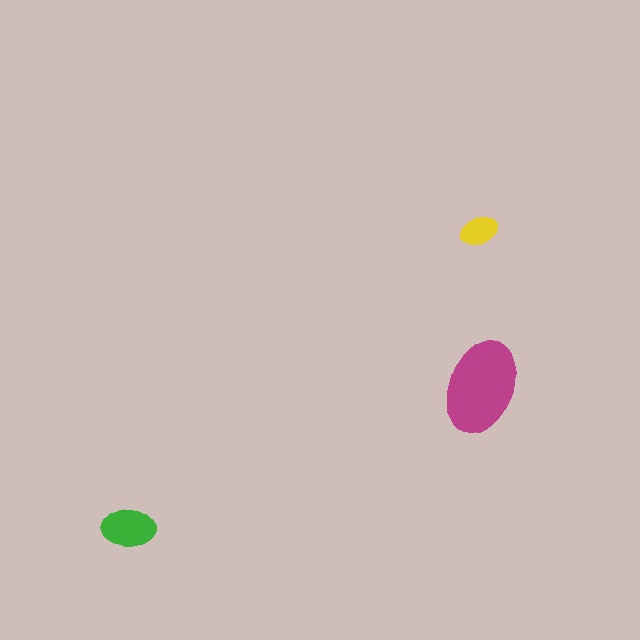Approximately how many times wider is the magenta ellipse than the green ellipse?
About 1.5 times wider.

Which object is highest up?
The yellow ellipse is topmost.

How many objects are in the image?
There are 3 objects in the image.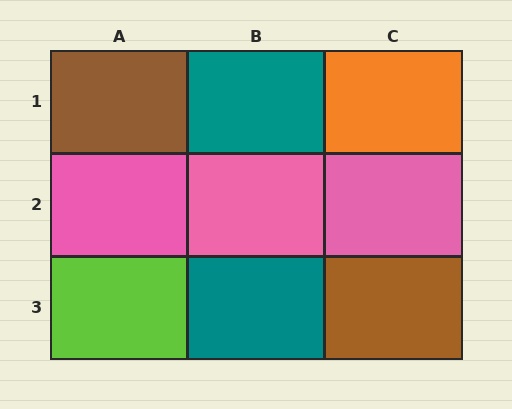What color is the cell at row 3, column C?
Brown.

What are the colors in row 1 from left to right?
Brown, teal, orange.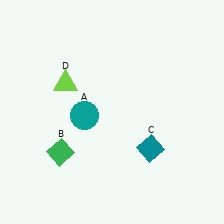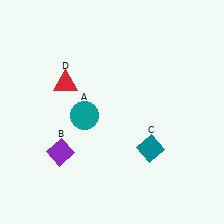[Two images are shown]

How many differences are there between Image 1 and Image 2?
There are 2 differences between the two images.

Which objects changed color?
B changed from green to purple. D changed from lime to red.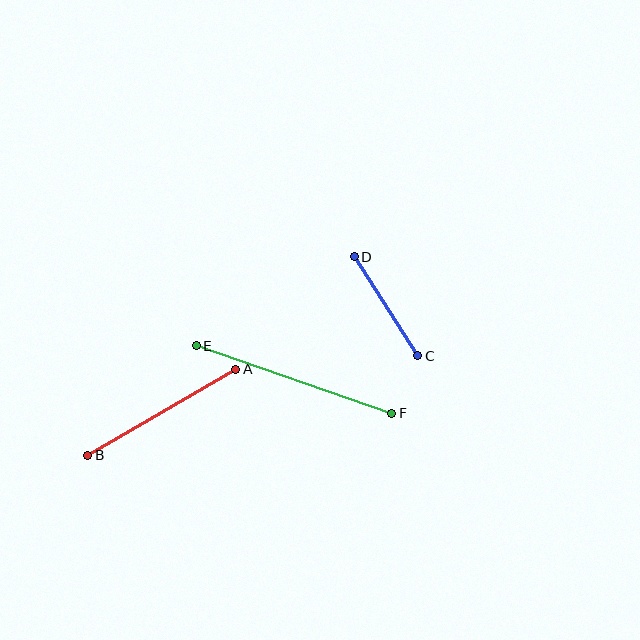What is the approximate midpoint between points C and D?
The midpoint is at approximately (386, 306) pixels.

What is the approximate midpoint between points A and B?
The midpoint is at approximately (162, 412) pixels.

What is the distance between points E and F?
The distance is approximately 207 pixels.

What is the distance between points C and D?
The distance is approximately 118 pixels.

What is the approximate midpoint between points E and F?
The midpoint is at approximately (294, 379) pixels.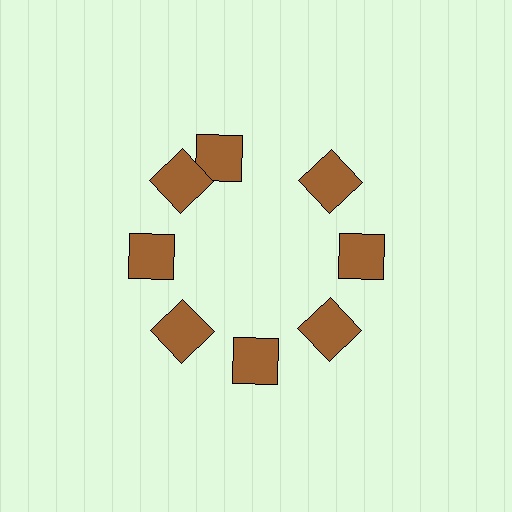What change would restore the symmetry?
The symmetry would be restored by rotating it back into even spacing with its neighbors so that all 8 squares sit at equal angles and equal distance from the center.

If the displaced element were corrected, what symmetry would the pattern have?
It would have 8-fold rotational symmetry — the pattern would map onto itself every 45 degrees.